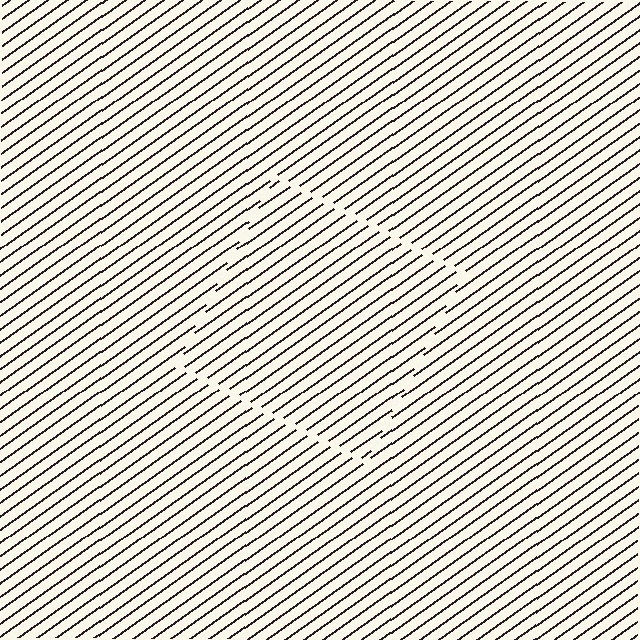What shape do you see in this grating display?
An illusory square. The interior of the shape contains the same grating, shifted by half a period — the contour is defined by the phase discontinuity where line-ends from the inner and outer gratings abut.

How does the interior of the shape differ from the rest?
The interior of the shape contains the same grating, shifted by half a period — the contour is defined by the phase discontinuity where line-ends from the inner and outer gratings abut.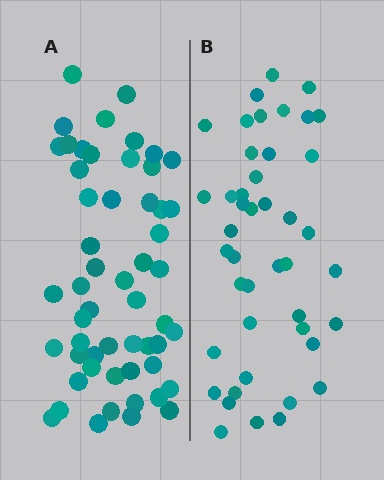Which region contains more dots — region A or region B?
Region A (the left region) has more dots.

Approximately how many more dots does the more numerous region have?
Region A has roughly 10 or so more dots than region B.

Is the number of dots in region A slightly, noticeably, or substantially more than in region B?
Region A has only slightly more — the two regions are fairly close. The ratio is roughly 1.2 to 1.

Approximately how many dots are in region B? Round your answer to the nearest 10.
About 40 dots. (The exact count is 44, which rounds to 40.)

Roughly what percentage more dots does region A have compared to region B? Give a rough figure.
About 25% more.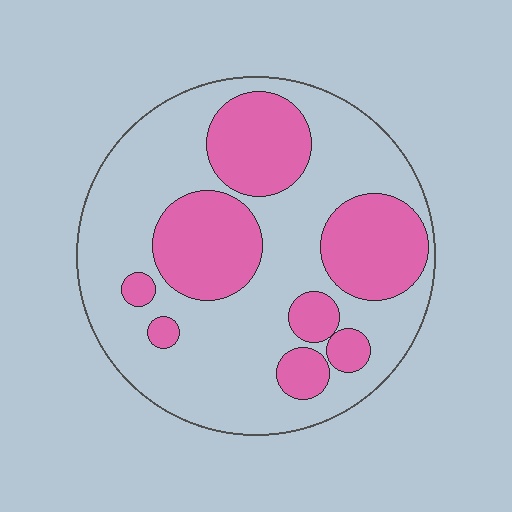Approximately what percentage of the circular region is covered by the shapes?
Approximately 35%.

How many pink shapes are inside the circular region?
8.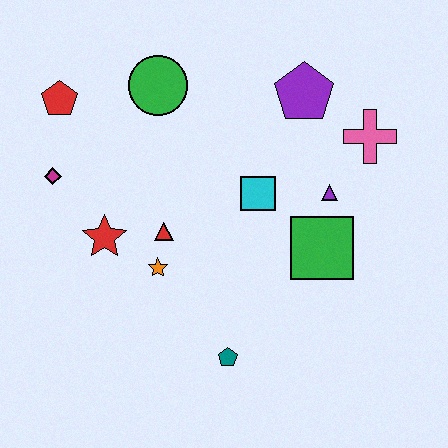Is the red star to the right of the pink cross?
No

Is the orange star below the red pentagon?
Yes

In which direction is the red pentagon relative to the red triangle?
The red pentagon is above the red triangle.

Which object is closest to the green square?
The purple triangle is closest to the green square.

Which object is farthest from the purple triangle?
The red pentagon is farthest from the purple triangle.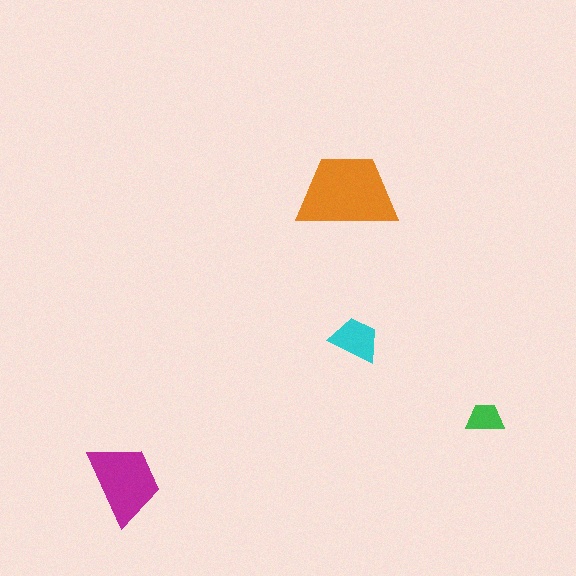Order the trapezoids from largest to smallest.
the orange one, the magenta one, the cyan one, the green one.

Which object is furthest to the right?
The green trapezoid is rightmost.